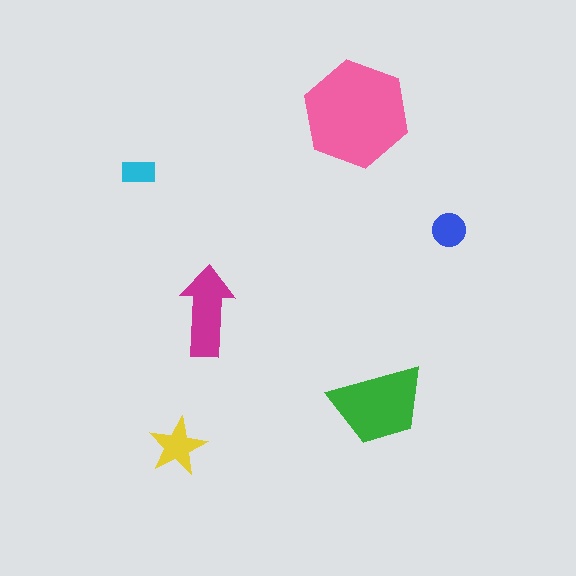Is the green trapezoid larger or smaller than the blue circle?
Larger.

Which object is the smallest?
The cyan rectangle.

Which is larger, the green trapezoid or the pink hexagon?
The pink hexagon.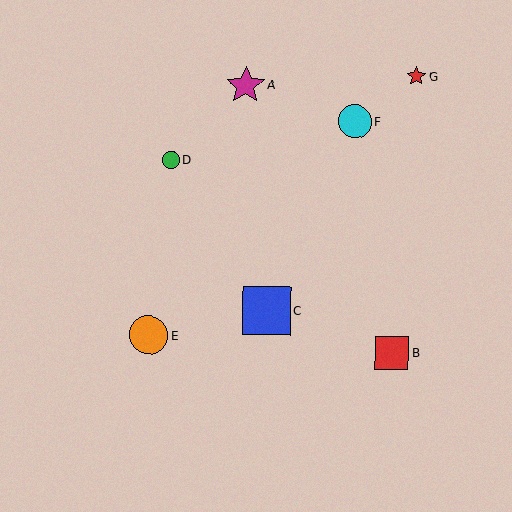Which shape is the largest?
The blue square (labeled C) is the largest.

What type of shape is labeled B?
Shape B is a red square.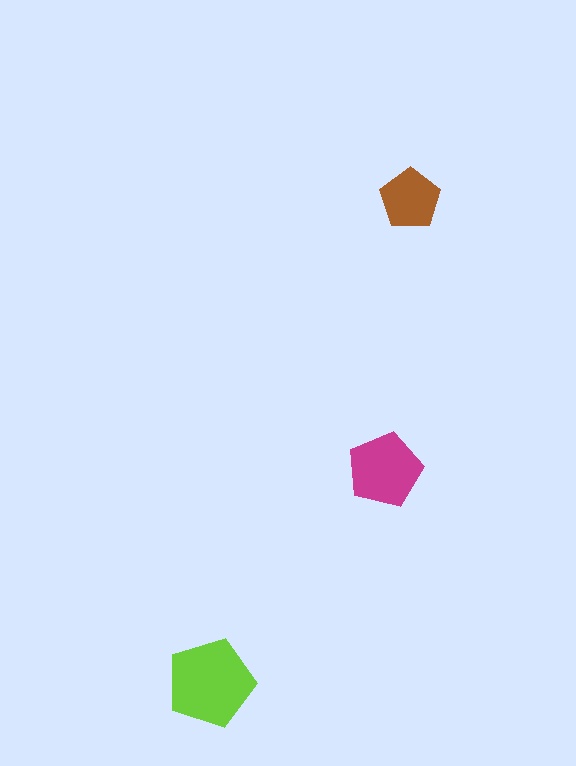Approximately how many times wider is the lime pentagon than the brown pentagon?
About 1.5 times wider.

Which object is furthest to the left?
The lime pentagon is leftmost.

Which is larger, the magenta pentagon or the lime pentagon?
The lime one.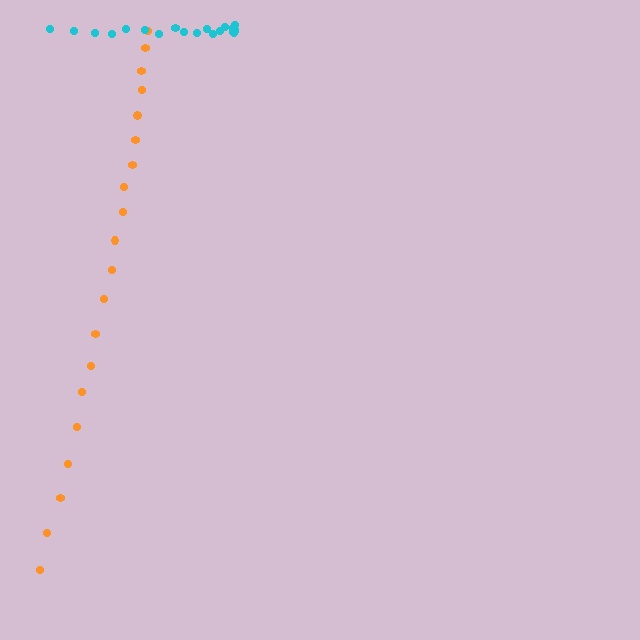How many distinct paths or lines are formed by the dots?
There are 2 distinct paths.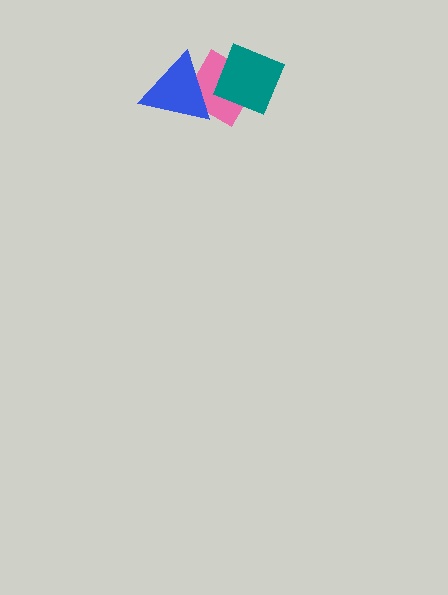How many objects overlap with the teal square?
1 object overlaps with the teal square.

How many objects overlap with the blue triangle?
1 object overlaps with the blue triangle.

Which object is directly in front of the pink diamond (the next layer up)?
The teal square is directly in front of the pink diamond.